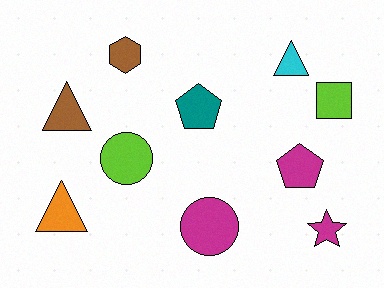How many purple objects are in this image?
There are no purple objects.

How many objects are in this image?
There are 10 objects.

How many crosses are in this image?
There are no crosses.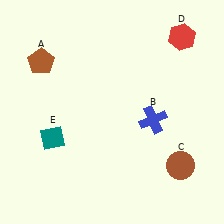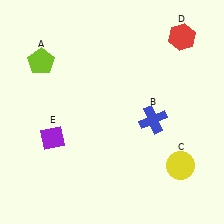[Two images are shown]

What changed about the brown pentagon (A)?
In Image 1, A is brown. In Image 2, it changed to lime.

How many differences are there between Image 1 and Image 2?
There are 3 differences between the two images.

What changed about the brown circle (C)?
In Image 1, C is brown. In Image 2, it changed to yellow.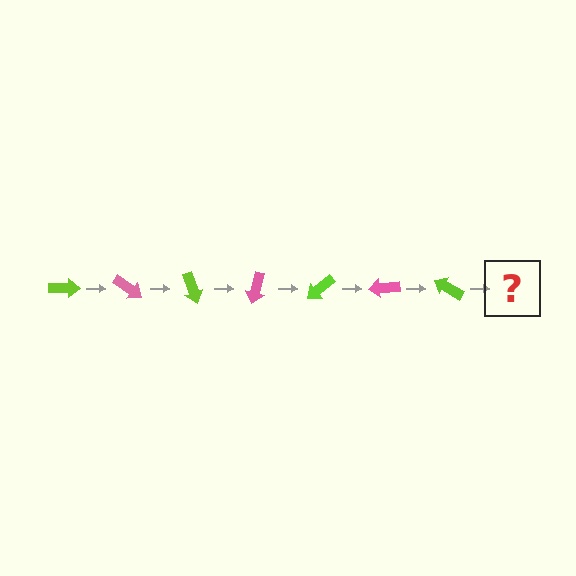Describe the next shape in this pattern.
It should be a pink arrow, rotated 245 degrees from the start.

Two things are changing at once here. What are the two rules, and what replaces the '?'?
The two rules are that it rotates 35 degrees each step and the color cycles through lime and pink. The '?' should be a pink arrow, rotated 245 degrees from the start.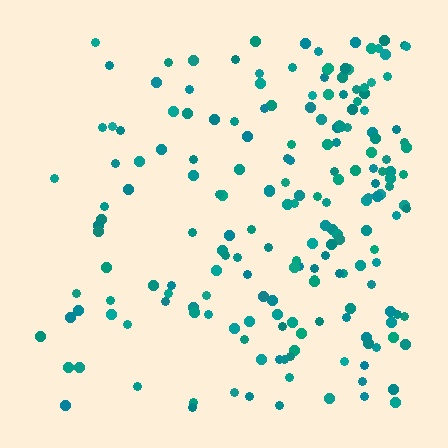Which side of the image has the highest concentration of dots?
The right.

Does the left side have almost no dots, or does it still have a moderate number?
Still a moderate number, just noticeably fewer than the right.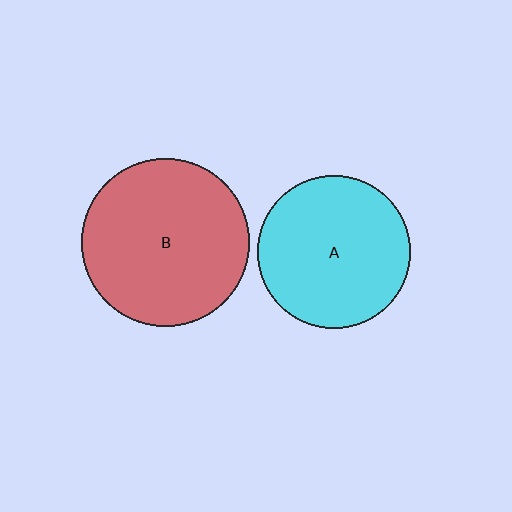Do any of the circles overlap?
No, none of the circles overlap.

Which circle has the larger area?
Circle B (red).